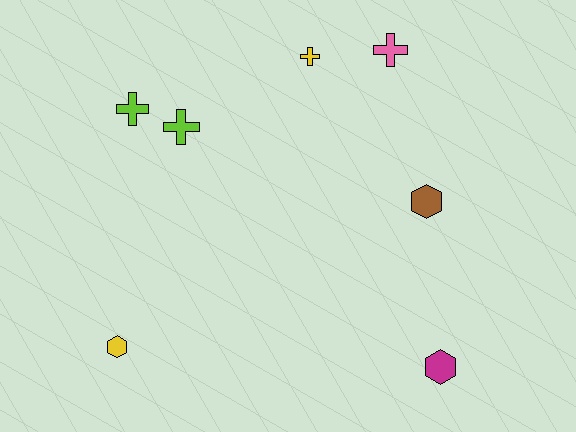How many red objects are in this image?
There are no red objects.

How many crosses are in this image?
There are 4 crosses.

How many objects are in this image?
There are 7 objects.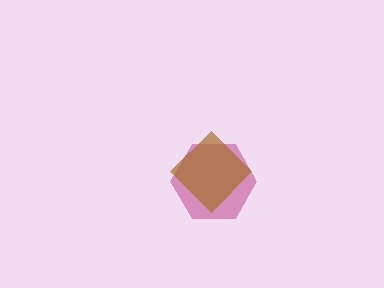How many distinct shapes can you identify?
There are 2 distinct shapes: a magenta hexagon, a brown diamond.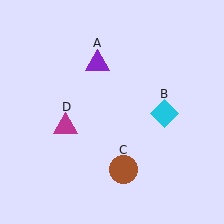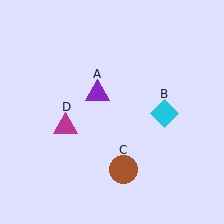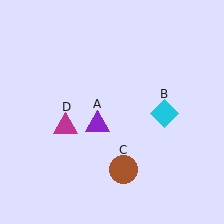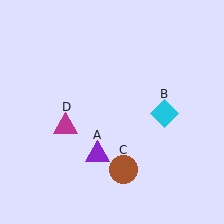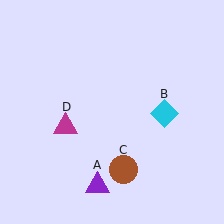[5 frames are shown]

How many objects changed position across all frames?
1 object changed position: purple triangle (object A).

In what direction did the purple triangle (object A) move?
The purple triangle (object A) moved down.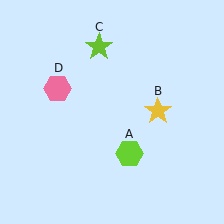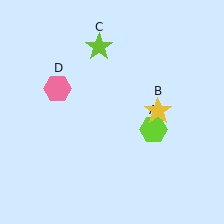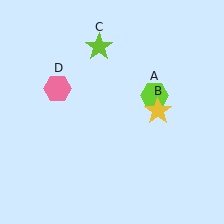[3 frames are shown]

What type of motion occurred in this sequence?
The lime hexagon (object A) rotated counterclockwise around the center of the scene.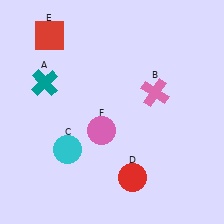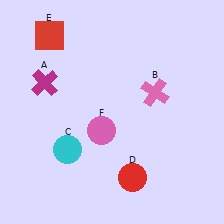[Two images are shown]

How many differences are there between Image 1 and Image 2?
There is 1 difference between the two images.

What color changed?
The cross (A) changed from teal in Image 1 to magenta in Image 2.